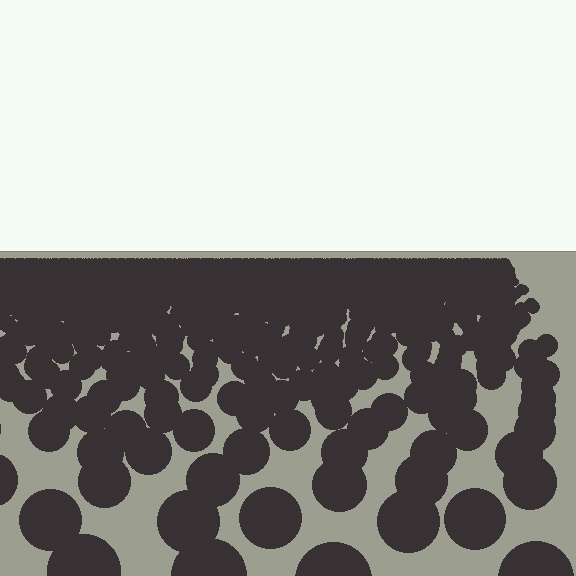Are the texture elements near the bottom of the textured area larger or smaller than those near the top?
Larger. Near the bottom, elements are closer to the viewer and appear at a bigger on-screen size.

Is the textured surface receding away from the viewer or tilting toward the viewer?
The surface is receding away from the viewer. Texture elements get smaller and denser toward the top.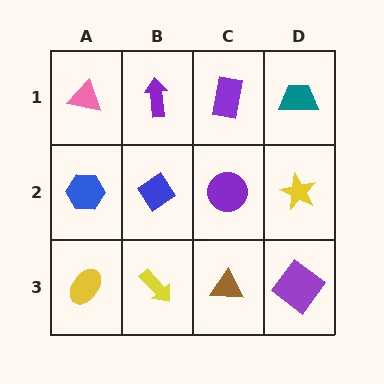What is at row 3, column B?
A yellow arrow.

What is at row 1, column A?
A pink triangle.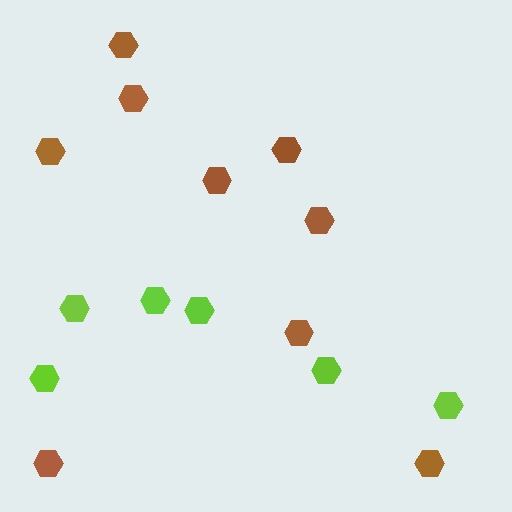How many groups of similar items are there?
There are 2 groups: one group of brown hexagons (9) and one group of lime hexagons (6).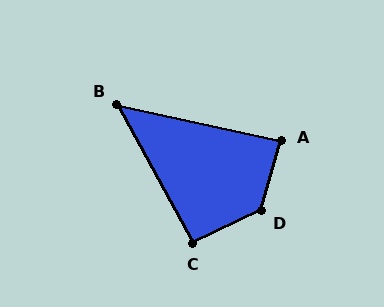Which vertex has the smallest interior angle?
B, at approximately 49 degrees.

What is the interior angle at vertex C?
Approximately 93 degrees (approximately right).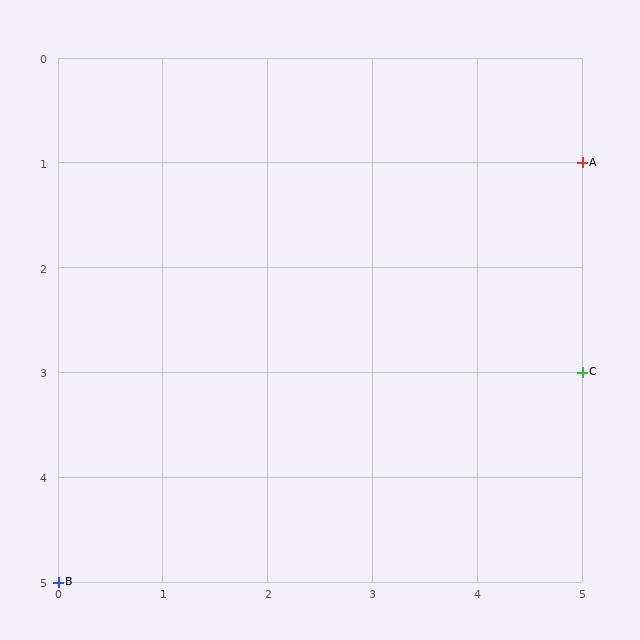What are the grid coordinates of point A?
Point A is at grid coordinates (5, 1).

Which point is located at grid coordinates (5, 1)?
Point A is at (5, 1).